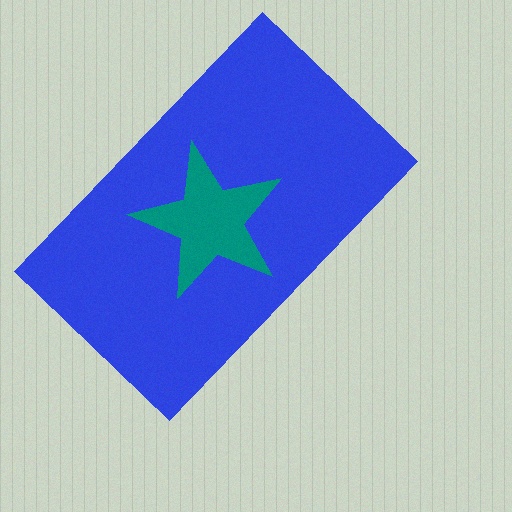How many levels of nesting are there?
2.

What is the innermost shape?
The teal star.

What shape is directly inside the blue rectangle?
The teal star.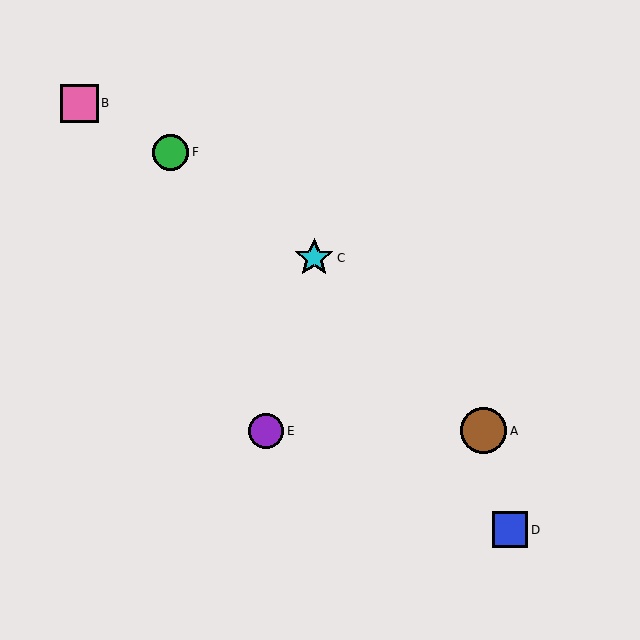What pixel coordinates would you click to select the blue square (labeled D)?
Click at (510, 530) to select the blue square D.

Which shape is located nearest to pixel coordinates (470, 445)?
The brown circle (labeled A) at (484, 431) is nearest to that location.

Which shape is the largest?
The brown circle (labeled A) is the largest.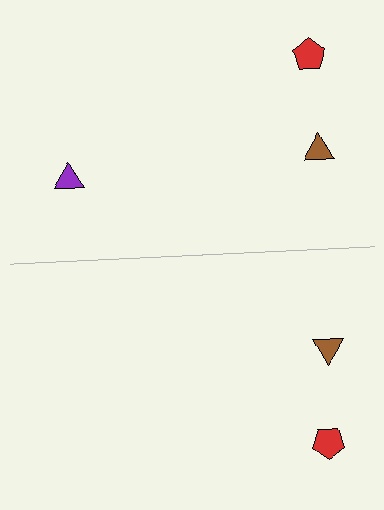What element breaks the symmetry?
A purple triangle is missing from the bottom side.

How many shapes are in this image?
There are 5 shapes in this image.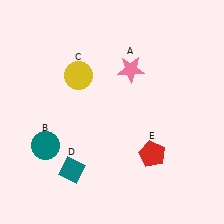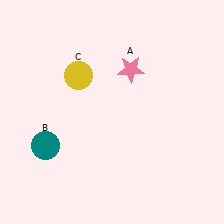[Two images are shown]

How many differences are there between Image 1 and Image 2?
There are 2 differences between the two images.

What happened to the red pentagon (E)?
The red pentagon (E) was removed in Image 2. It was in the bottom-right area of Image 1.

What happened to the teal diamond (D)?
The teal diamond (D) was removed in Image 2. It was in the bottom-left area of Image 1.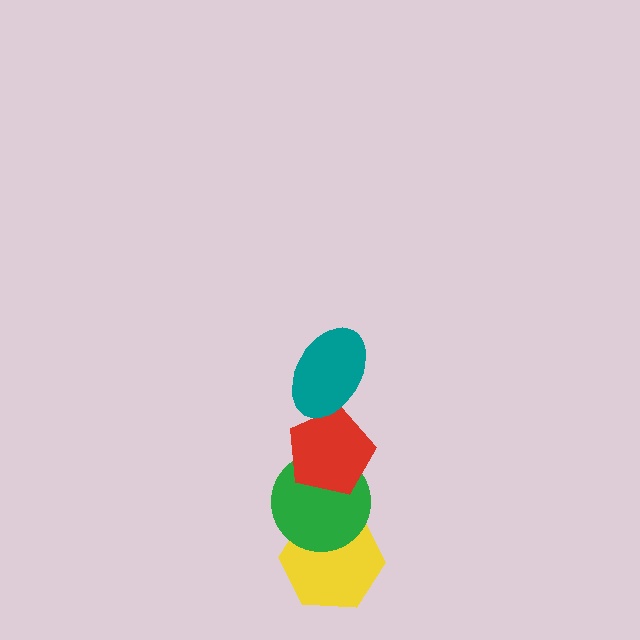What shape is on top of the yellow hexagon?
The green circle is on top of the yellow hexagon.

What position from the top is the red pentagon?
The red pentagon is 2nd from the top.